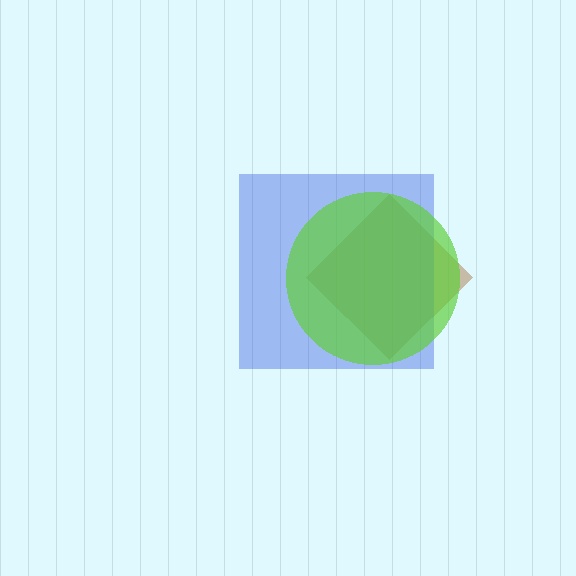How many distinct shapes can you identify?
There are 3 distinct shapes: a brown diamond, a blue square, a lime circle.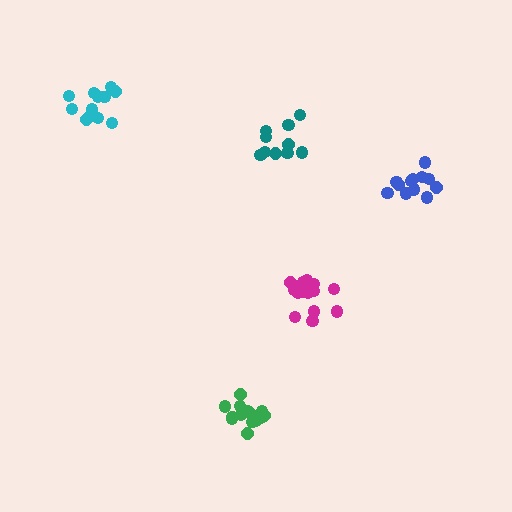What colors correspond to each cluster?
The clusters are colored: teal, cyan, green, magenta, blue.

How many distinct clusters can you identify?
There are 5 distinct clusters.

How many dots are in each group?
Group 1: 10 dots, Group 2: 13 dots, Group 3: 15 dots, Group 4: 14 dots, Group 5: 12 dots (64 total).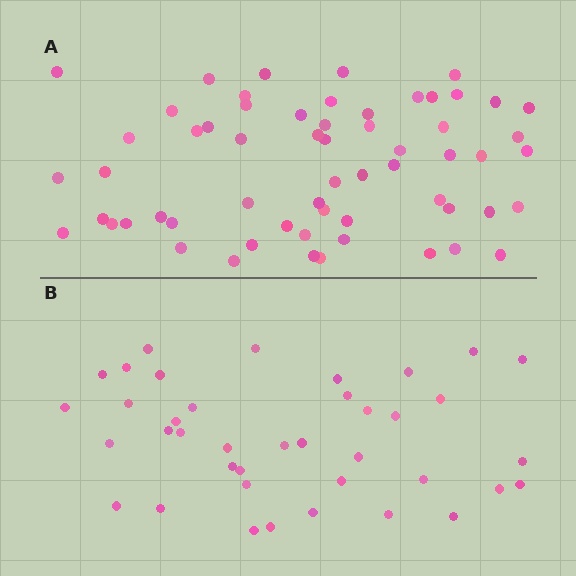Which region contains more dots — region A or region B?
Region A (the top region) has more dots.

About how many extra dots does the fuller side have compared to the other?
Region A has approximately 20 more dots than region B.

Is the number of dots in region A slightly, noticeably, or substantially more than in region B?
Region A has substantially more. The ratio is roughly 1.5 to 1.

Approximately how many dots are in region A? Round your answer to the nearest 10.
About 60 dots.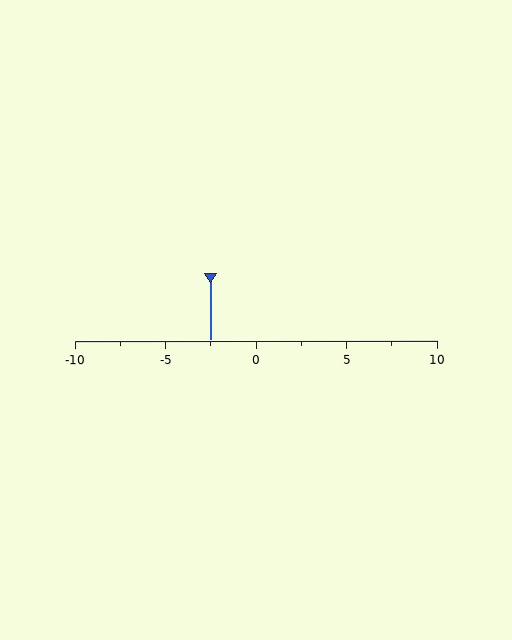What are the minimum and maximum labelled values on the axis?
The axis runs from -10 to 10.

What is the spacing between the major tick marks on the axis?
The major ticks are spaced 5 apart.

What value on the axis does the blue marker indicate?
The marker indicates approximately -2.5.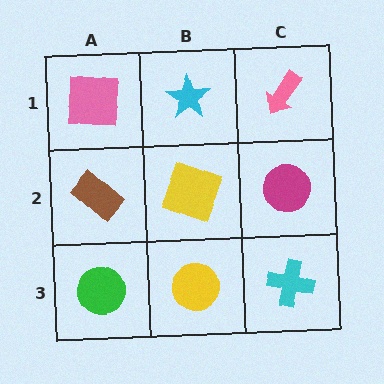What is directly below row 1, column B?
A yellow square.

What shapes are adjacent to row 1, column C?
A magenta circle (row 2, column C), a cyan star (row 1, column B).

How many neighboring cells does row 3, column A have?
2.